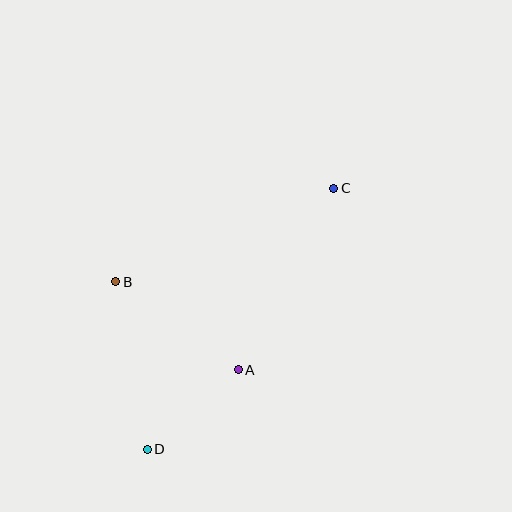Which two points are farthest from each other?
Points C and D are farthest from each other.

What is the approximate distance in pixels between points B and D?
The distance between B and D is approximately 170 pixels.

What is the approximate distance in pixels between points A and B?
The distance between A and B is approximately 151 pixels.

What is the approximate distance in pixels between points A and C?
The distance between A and C is approximately 205 pixels.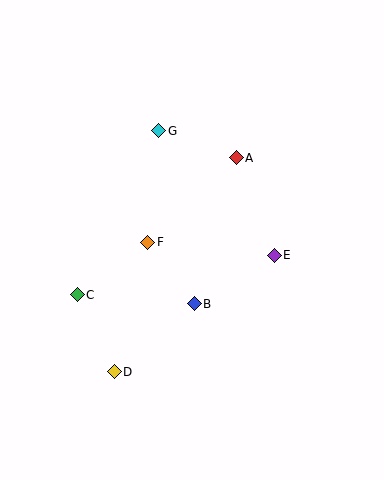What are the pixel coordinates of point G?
Point G is at (159, 131).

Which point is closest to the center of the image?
Point F at (148, 242) is closest to the center.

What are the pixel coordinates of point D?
Point D is at (114, 372).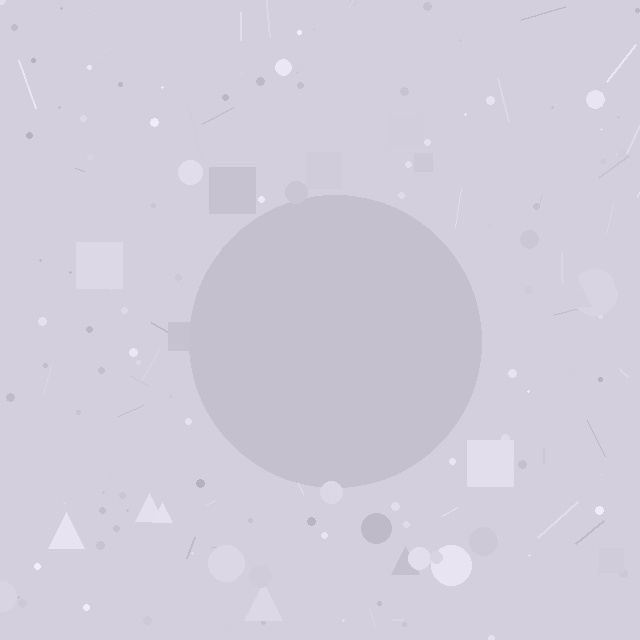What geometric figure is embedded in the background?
A circle is embedded in the background.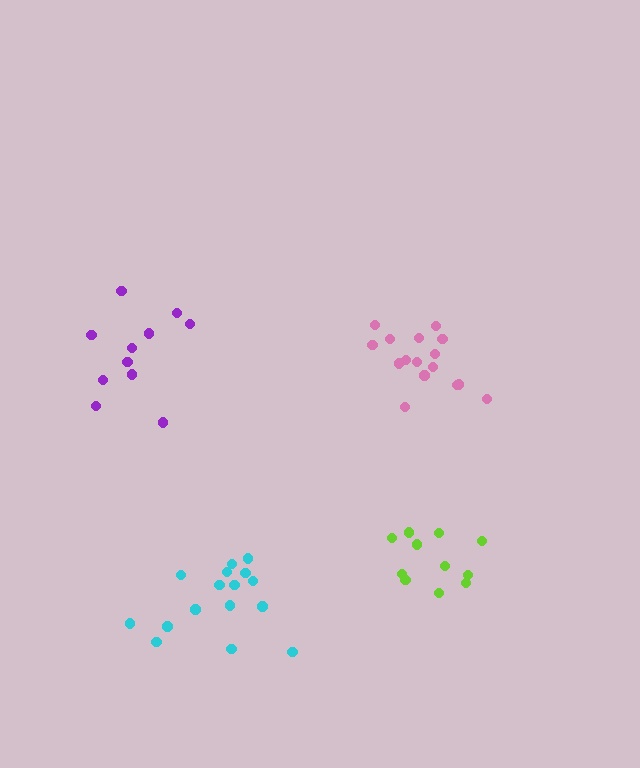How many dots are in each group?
Group 1: 11 dots, Group 2: 16 dots, Group 3: 11 dots, Group 4: 16 dots (54 total).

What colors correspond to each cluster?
The clusters are colored: purple, pink, lime, cyan.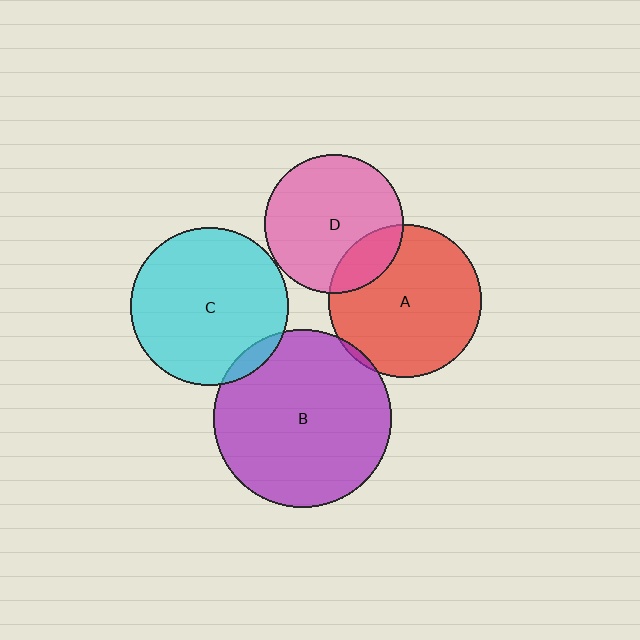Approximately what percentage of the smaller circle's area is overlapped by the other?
Approximately 5%.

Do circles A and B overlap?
Yes.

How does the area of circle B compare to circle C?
Approximately 1.3 times.